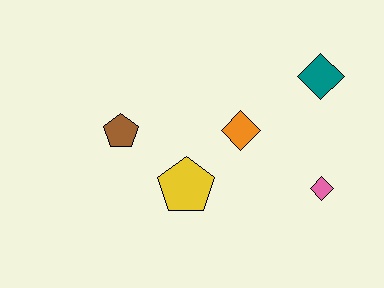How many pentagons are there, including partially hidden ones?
There are 2 pentagons.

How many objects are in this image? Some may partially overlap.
There are 5 objects.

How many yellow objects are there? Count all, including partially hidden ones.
There is 1 yellow object.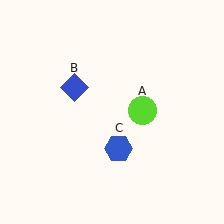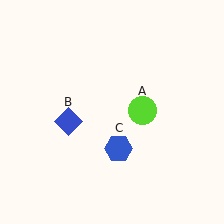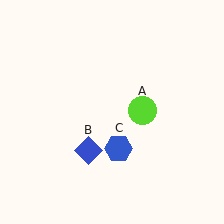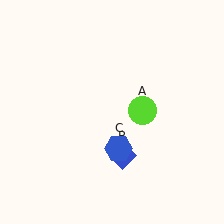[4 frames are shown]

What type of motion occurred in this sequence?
The blue diamond (object B) rotated counterclockwise around the center of the scene.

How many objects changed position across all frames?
1 object changed position: blue diamond (object B).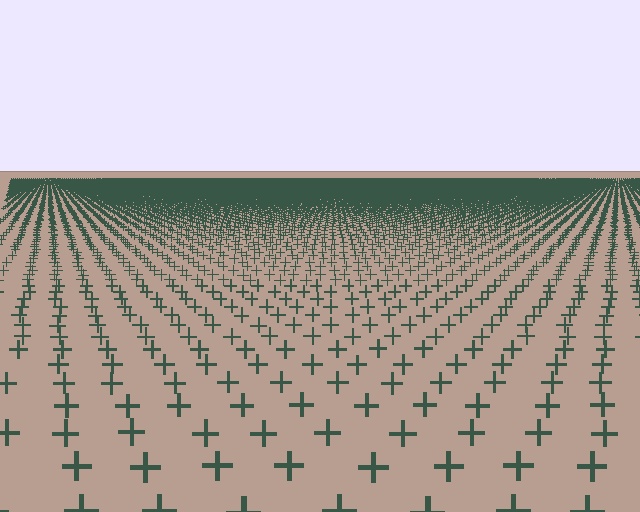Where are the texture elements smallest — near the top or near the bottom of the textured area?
Near the top.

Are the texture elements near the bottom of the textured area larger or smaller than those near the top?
Larger. Near the bottom, elements are closer to the viewer and appear at a bigger on-screen size.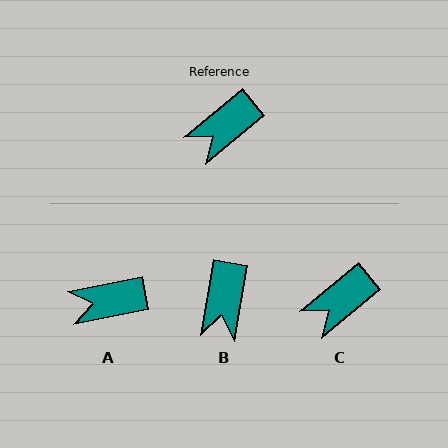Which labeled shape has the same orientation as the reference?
C.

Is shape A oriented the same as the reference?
No, it is off by about 29 degrees.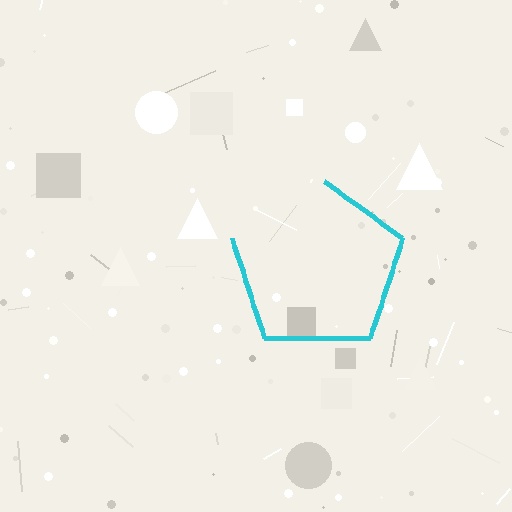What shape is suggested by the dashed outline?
The dashed outline suggests a pentagon.